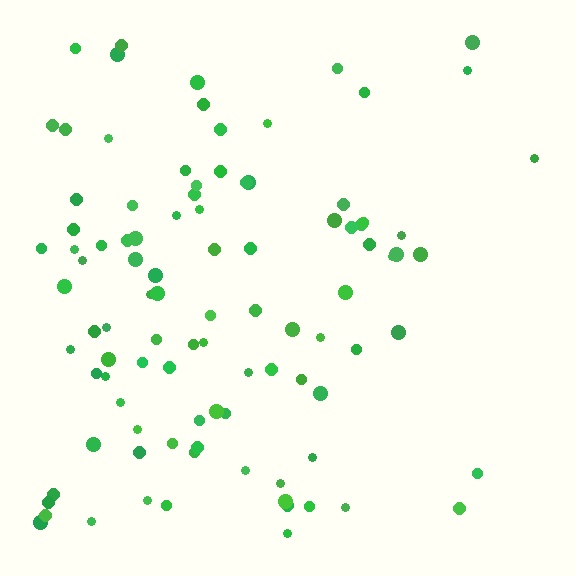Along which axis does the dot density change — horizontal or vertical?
Horizontal.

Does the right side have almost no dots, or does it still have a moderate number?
Still a moderate number, just noticeably fewer than the left.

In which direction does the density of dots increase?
From right to left, with the left side densest.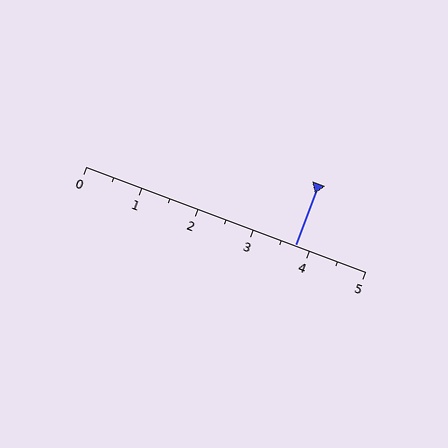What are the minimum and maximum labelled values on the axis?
The axis runs from 0 to 5.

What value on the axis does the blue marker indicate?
The marker indicates approximately 3.8.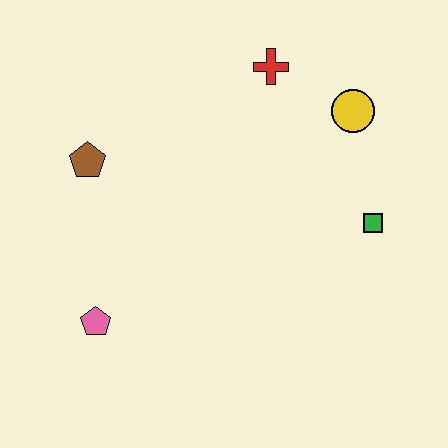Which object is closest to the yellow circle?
The red cross is closest to the yellow circle.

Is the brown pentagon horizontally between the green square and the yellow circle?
No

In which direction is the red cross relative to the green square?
The red cross is above the green square.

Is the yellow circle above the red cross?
No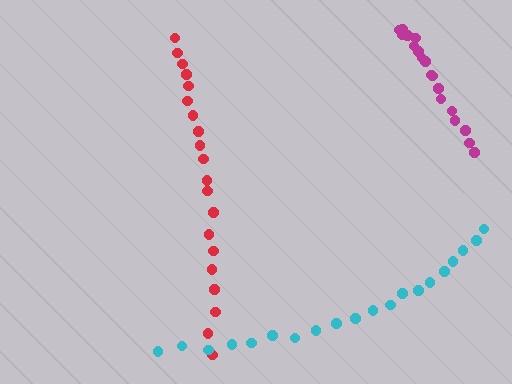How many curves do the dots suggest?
There are 3 distinct paths.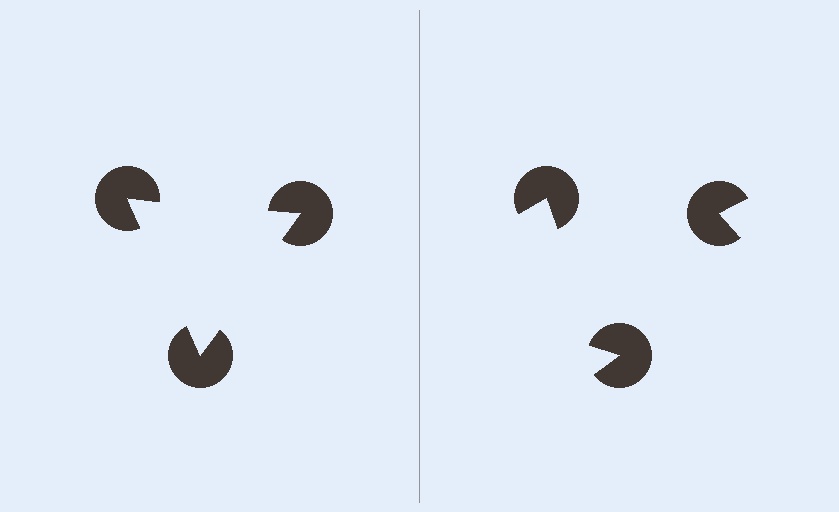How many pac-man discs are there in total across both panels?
6 — 3 on each side.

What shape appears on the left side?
An illusory triangle.